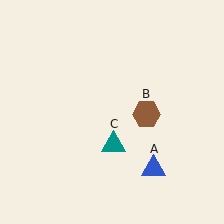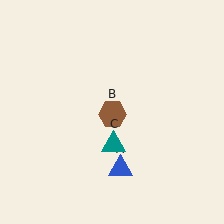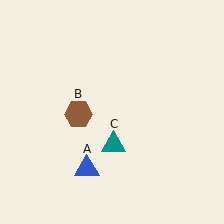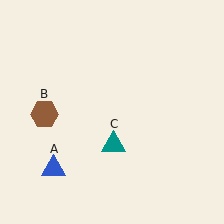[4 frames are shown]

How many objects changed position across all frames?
2 objects changed position: blue triangle (object A), brown hexagon (object B).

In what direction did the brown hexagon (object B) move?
The brown hexagon (object B) moved left.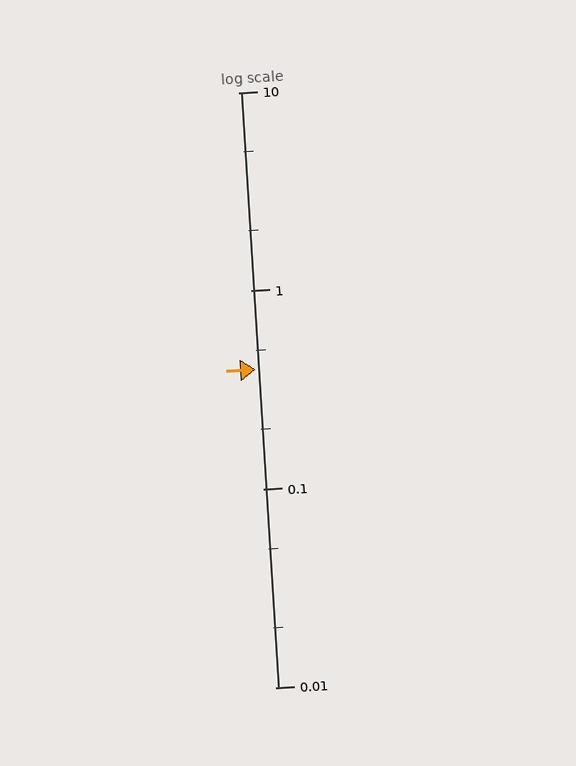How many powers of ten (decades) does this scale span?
The scale spans 3 decades, from 0.01 to 10.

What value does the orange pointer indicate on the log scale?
The pointer indicates approximately 0.4.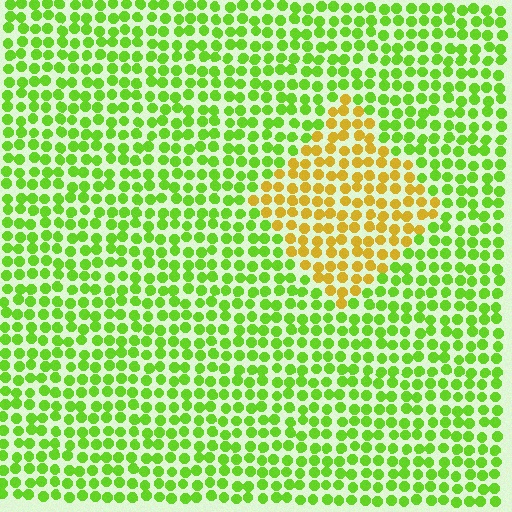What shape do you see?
I see a diamond.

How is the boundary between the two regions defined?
The boundary is defined purely by a slight shift in hue (about 52 degrees). Spacing, size, and orientation are identical on both sides.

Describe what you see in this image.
The image is filled with small lime elements in a uniform arrangement. A diamond-shaped region is visible where the elements are tinted to a slightly different hue, forming a subtle color boundary.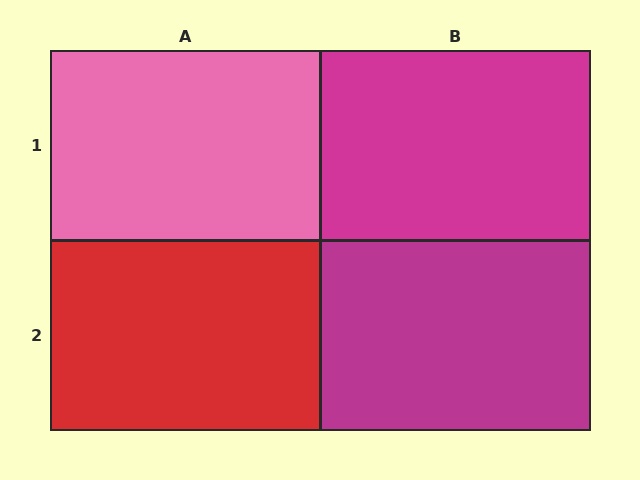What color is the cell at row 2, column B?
Magenta.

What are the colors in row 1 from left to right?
Pink, magenta.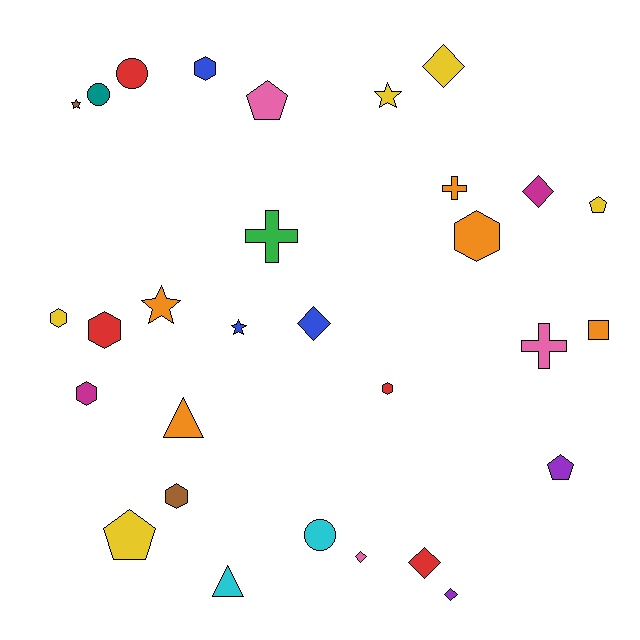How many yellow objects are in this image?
There are 5 yellow objects.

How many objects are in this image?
There are 30 objects.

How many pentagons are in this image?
There are 4 pentagons.